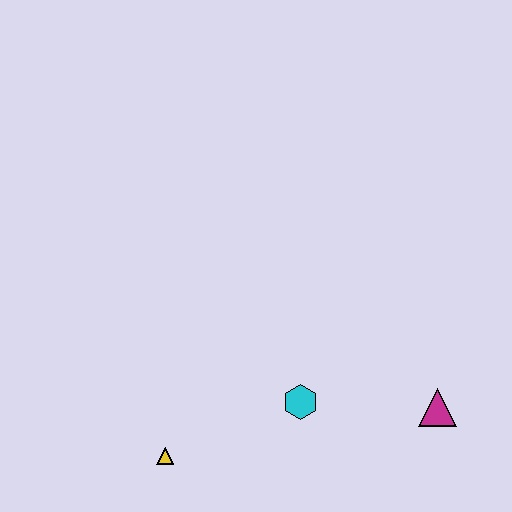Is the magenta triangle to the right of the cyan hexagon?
Yes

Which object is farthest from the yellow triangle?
The magenta triangle is farthest from the yellow triangle.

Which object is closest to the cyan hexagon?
The magenta triangle is closest to the cyan hexagon.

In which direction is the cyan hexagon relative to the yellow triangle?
The cyan hexagon is to the right of the yellow triangle.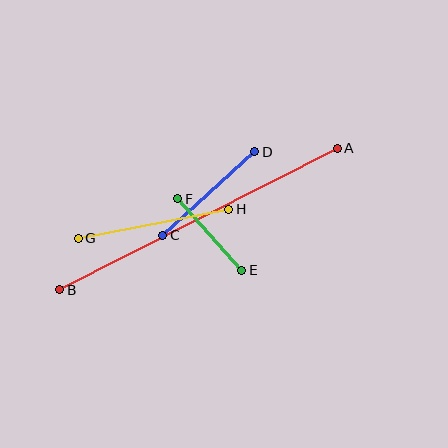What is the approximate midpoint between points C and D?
The midpoint is at approximately (209, 193) pixels.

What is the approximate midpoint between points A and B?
The midpoint is at approximately (199, 219) pixels.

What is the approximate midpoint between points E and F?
The midpoint is at approximately (210, 235) pixels.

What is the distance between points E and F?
The distance is approximately 96 pixels.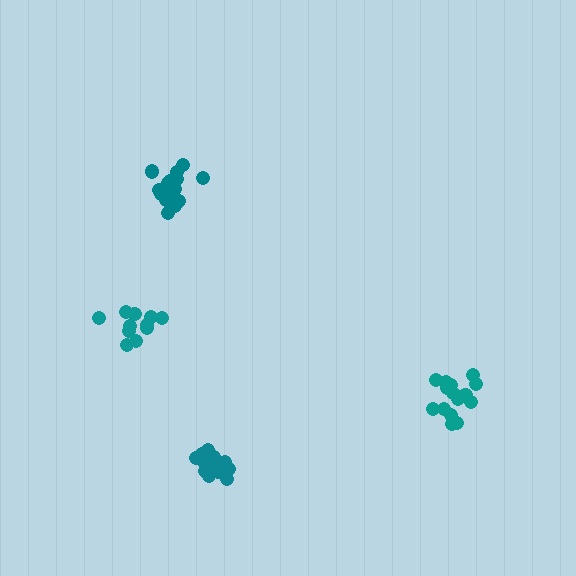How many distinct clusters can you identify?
There are 4 distinct clusters.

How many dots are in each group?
Group 1: 17 dots, Group 2: 14 dots, Group 3: 17 dots, Group 4: 11 dots (59 total).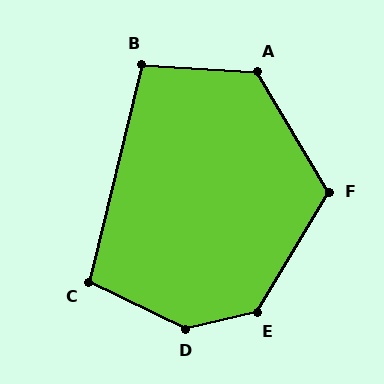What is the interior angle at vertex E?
Approximately 134 degrees (obtuse).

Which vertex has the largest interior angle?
D, at approximately 141 degrees.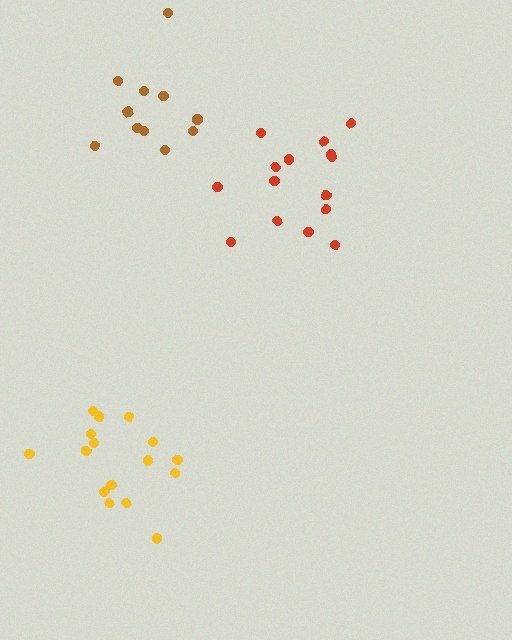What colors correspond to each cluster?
The clusters are colored: brown, yellow, red.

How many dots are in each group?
Group 1: 11 dots, Group 2: 16 dots, Group 3: 15 dots (42 total).